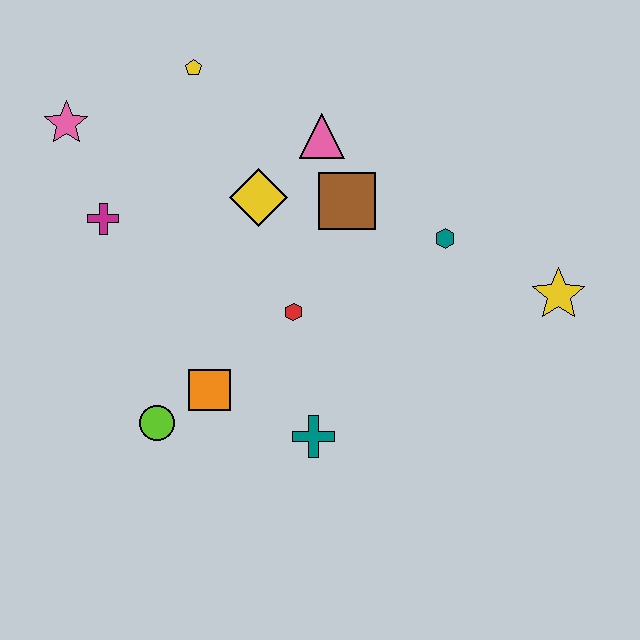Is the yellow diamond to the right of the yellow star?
No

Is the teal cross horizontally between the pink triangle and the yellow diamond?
Yes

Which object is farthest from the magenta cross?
The yellow star is farthest from the magenta cross.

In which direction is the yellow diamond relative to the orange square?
The yellow diamond is above the orange square.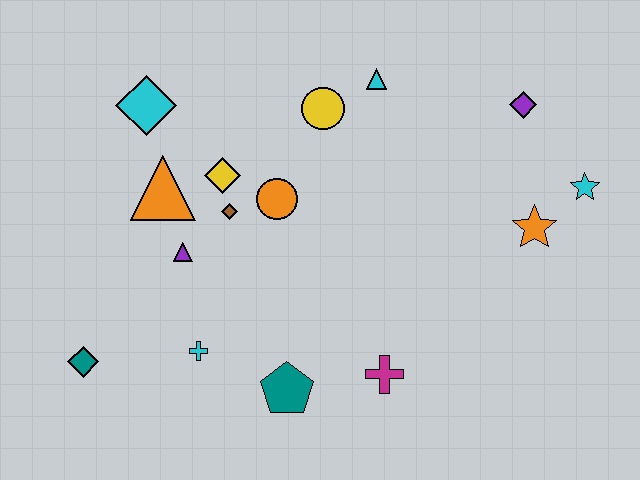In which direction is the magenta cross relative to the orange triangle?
The magenta cross is to the right of the orange triangle.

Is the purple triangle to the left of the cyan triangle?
Yes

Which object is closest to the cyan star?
The orange star is closest to the cyan star.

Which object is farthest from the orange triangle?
The cyan star is farthest from the orange triangle.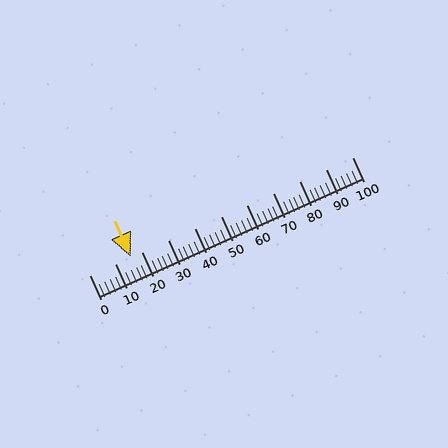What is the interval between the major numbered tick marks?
The major tick marks are spaced 10 units apart.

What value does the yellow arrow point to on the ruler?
The yellow arrow points to approximately 16.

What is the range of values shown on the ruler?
The ruler shows values from 0 to 100.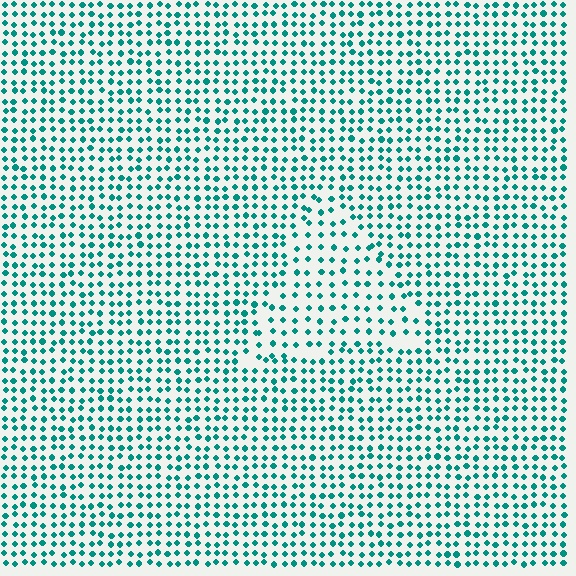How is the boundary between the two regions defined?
The boundary is defined by a change in element density (approximately 1.6x ratio). All elements are the same color, size, and shape.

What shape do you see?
I see a triangle.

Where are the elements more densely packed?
The elements are more densely packed outside the triangle boundary.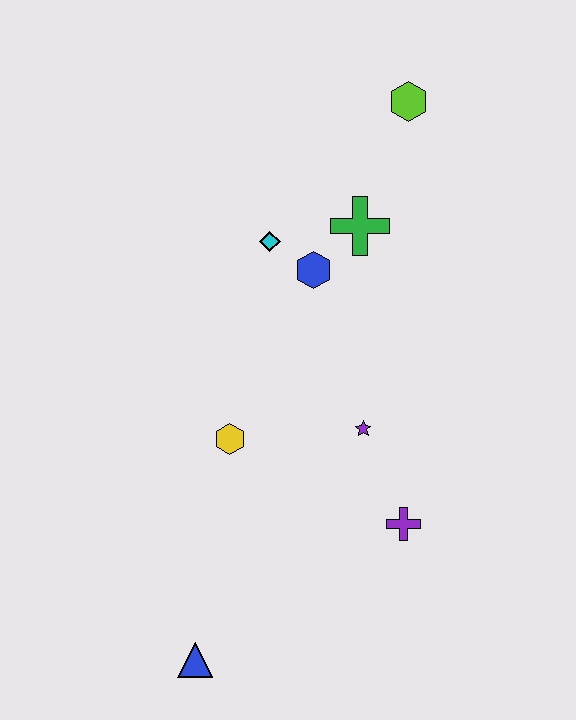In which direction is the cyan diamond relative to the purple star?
The cyan diamond is above the purple star.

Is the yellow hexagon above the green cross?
No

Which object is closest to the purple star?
The purple cross is closest to the purple star.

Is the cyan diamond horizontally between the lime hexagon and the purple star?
No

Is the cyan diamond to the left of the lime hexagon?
Yes